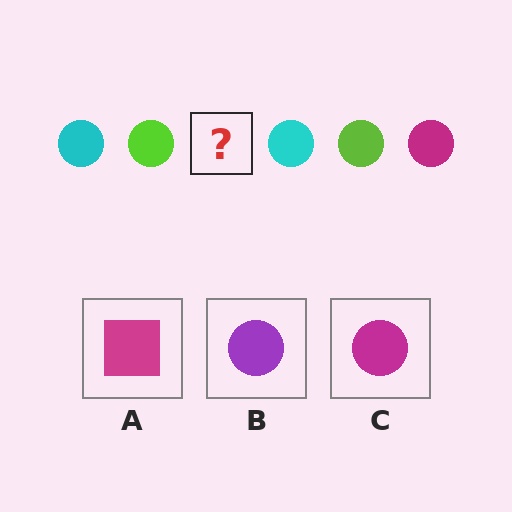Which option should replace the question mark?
Option C.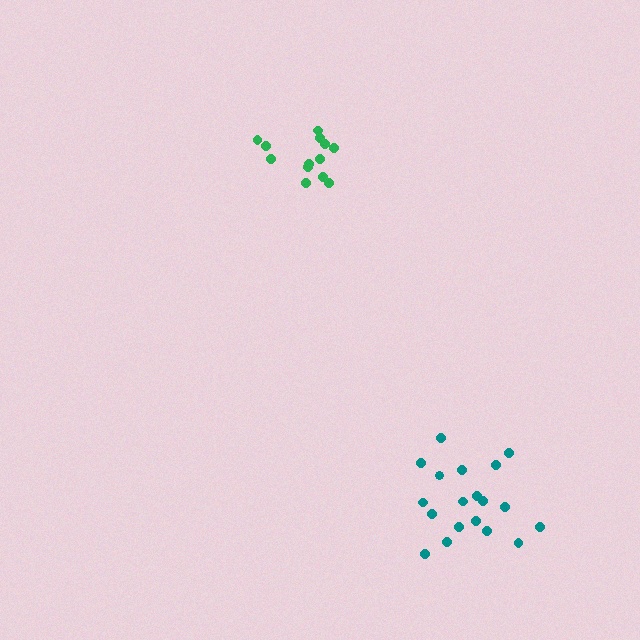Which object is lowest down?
The teal cluster is bottommost.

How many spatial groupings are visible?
There are 2 spatial groupings.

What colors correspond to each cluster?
The clusters are colored: green, teal.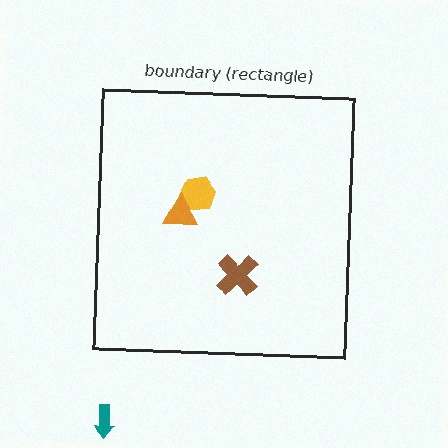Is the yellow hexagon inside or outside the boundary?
Inside.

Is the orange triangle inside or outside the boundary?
Inside.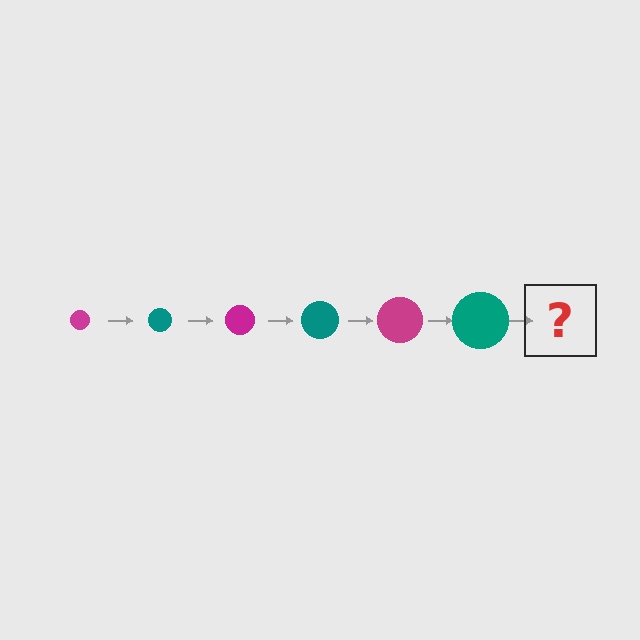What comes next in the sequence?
The next element should be a magenta circle, larger than the previous one.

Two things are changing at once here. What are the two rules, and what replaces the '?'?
The two rules are that the circle grows larger each step and the color cycles through magenta and teal. The '?' should be a magenta circle, larger than the previous one.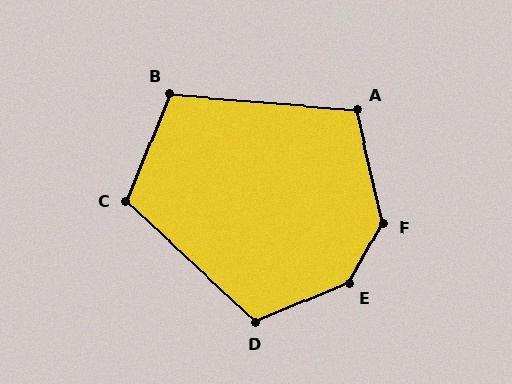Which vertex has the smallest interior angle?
B, at approximately 108 degrees.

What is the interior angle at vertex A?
Approximately 108 degrees (obtuse).